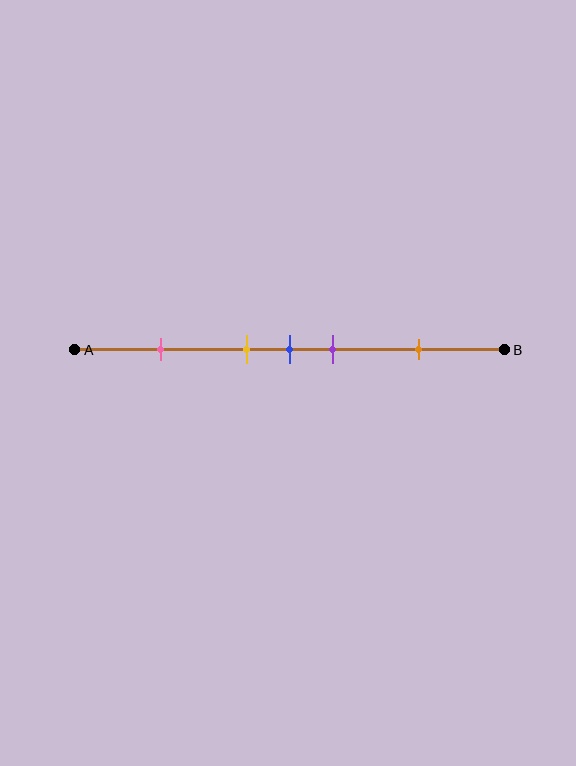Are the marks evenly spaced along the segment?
No, the marks are not evenly spaced.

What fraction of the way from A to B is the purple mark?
The purple mark is approximately 60% (0.6) of the way from A to B.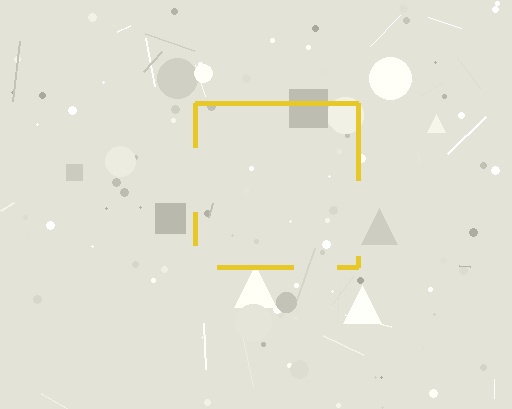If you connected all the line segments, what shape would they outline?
They would outline a square.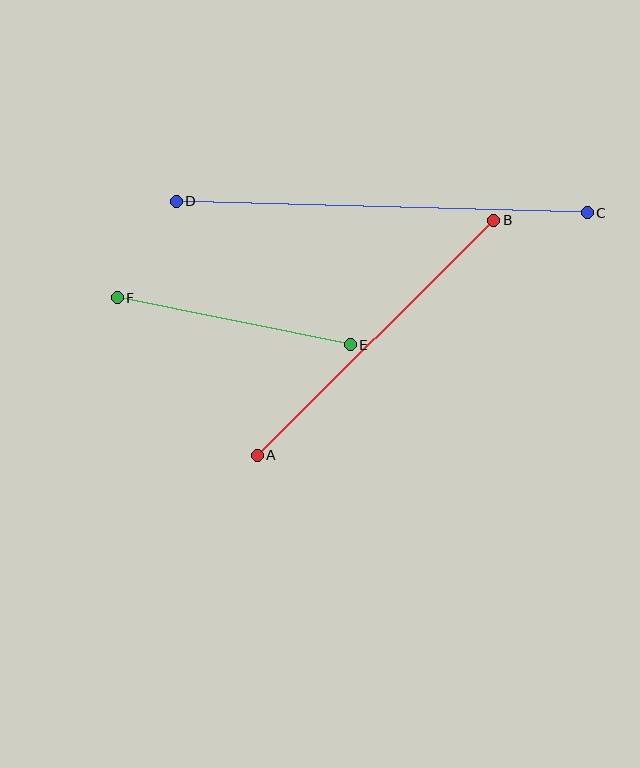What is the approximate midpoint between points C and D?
The midpoint is at approximately (382, 207) pixels.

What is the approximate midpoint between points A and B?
The midpoint is at approximately (375, 338) pixels.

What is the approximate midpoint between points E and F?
The midpoint is at approximately (234, 321) pixels.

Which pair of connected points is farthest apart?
Points C and D are farthest apart.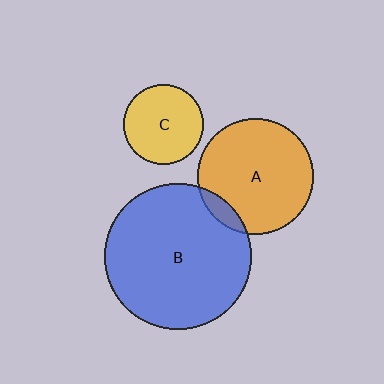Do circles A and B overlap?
Yes.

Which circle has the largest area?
Circle B (blue).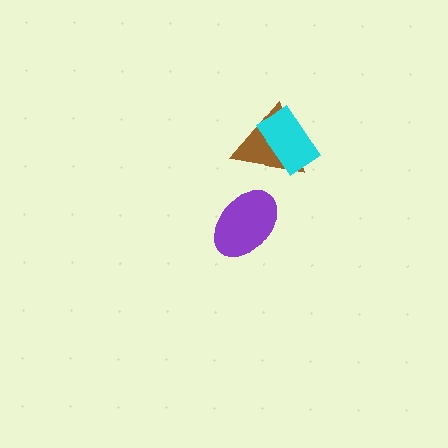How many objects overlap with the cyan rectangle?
1 object overlaps with the cyan rectangle.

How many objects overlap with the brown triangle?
1 object overlaps with the brown triangle.